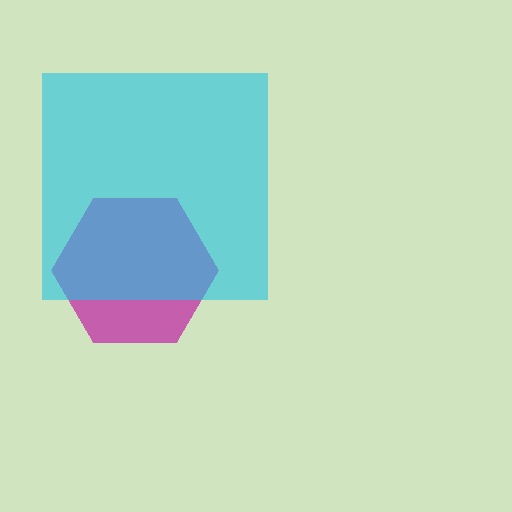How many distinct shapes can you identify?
There are 2 distinct shapes: a magenta hexagon, a cyan square.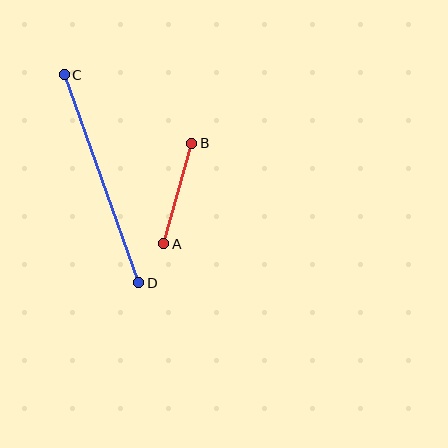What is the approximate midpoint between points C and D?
The midpoint is at approximately (101, 179) pixels.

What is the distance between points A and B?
The distance is approximately 105 pixels.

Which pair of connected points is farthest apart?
Points C and D are farthest apart.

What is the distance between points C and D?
The distance is approximately 221 pixels.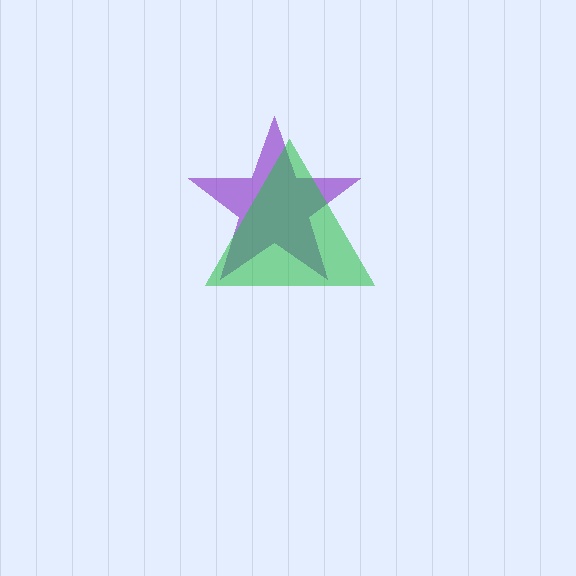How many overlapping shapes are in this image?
There are 2 overlapping shapes in the image.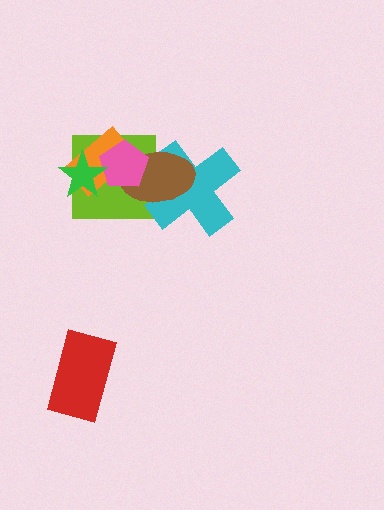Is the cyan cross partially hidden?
Yes, it is partially covered by another shape.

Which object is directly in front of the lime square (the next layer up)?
The orange rectangle is directly in front of the lime square.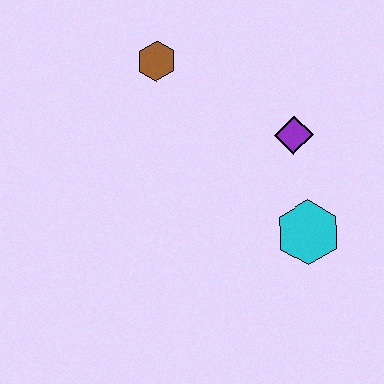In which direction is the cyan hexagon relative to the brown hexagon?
The cyan hexagon is below the brown hexagon.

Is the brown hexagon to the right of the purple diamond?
No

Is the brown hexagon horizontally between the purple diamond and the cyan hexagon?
No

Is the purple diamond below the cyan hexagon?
No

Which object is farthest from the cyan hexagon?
The brown hexagon is farthest from the cyan hexagon.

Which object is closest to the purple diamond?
The cyan hexagon is closest to the purple diamond.